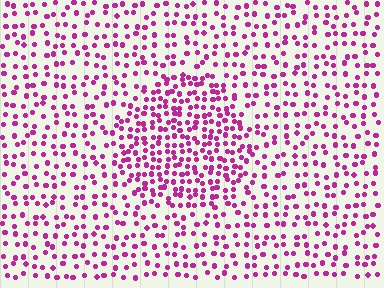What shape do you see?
I see a circle.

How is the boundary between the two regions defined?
The boundary is defined by a change in element density (approximately 1.8x ratio). All elements are the same color, size, and shape.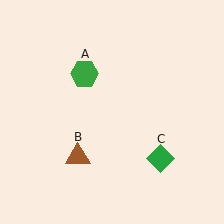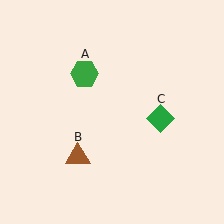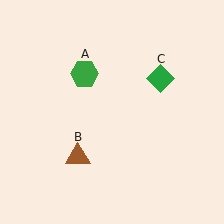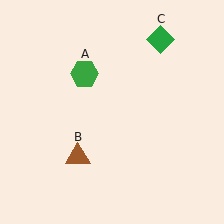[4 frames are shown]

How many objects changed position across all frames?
1 object changed position: green diamond (object C).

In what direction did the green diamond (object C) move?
The green diamond (object C) moved up.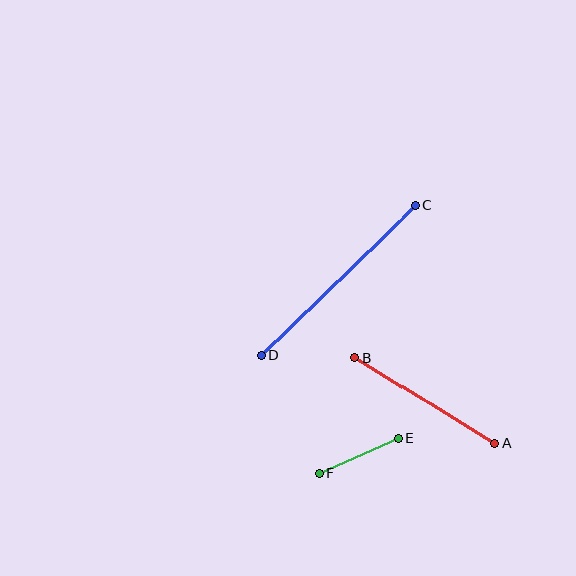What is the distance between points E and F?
The distance is approximately 86 pixels.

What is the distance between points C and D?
The distance is approximately 214 pixels.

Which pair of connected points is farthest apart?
Points C and D are farthest apart.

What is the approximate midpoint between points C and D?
The midpoint is at approximately (338, 281) pixels.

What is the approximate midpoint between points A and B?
The midpoint is at approximately (425, 400) pixels.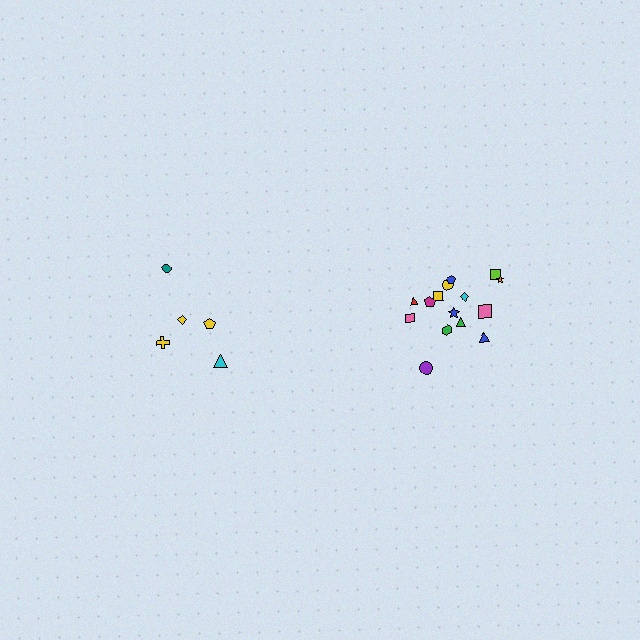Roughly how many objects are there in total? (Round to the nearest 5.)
Roughly 20 objects in total.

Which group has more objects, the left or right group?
The right group.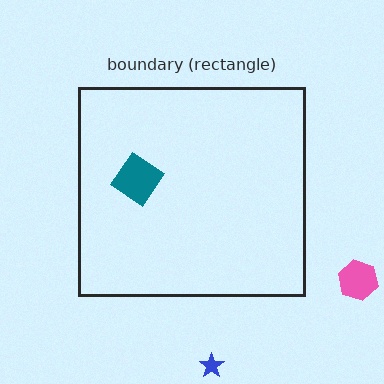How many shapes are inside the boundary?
1 inside, 2 outside.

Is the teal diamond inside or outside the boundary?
Inside.